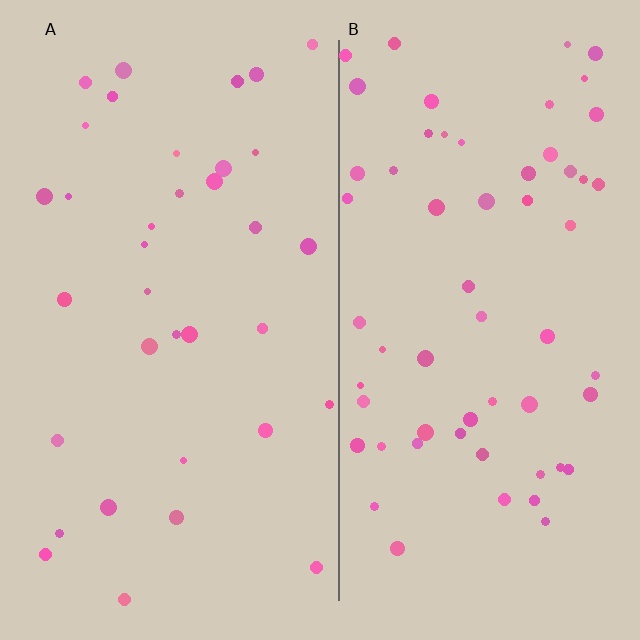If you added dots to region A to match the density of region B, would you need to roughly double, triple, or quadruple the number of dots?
Approximately double.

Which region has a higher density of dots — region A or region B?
B (the right).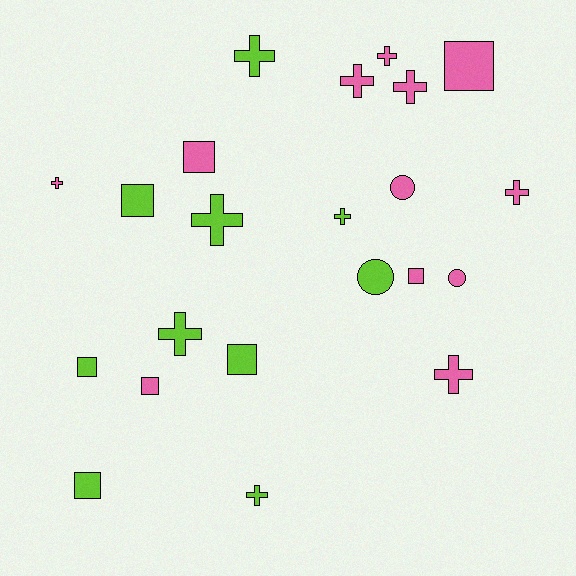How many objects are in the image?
There are 22 objects.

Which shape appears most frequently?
Cross, with 11 objects.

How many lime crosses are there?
There are 5 lime crosses.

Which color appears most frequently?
Pink, with 12 objects.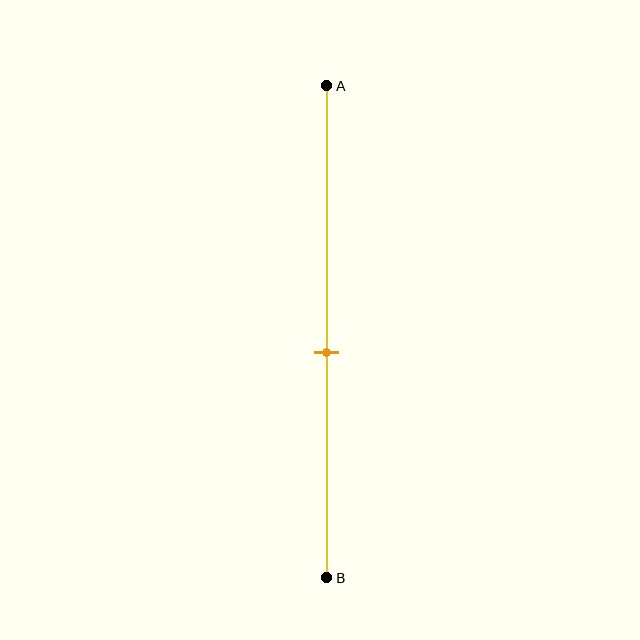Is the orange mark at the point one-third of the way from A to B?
No, the mark is at about 55% from A, not at the 33% one-third point.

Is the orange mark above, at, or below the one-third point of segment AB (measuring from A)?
The orange mark is below the one-third point of segment AB.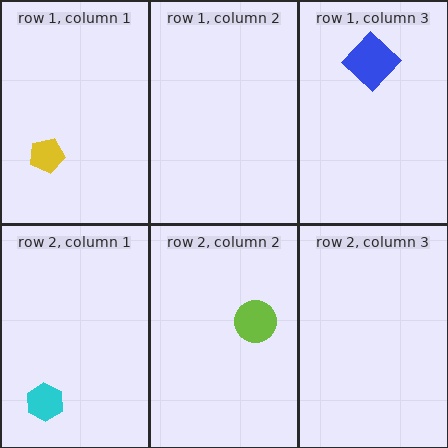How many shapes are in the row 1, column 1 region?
1.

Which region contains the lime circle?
The row 2, column 2 region.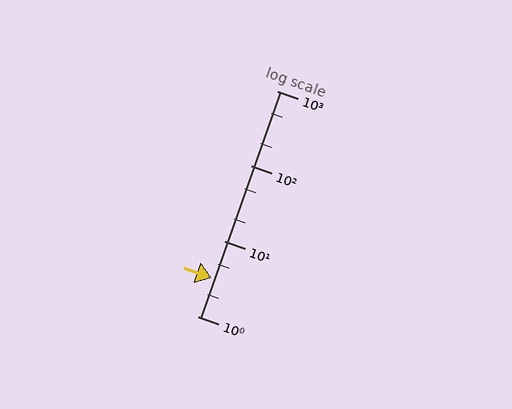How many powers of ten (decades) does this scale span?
The scale spans 3 decades, from 1 to 1000.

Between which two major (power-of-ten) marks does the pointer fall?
The pointer is between 1 and 10.